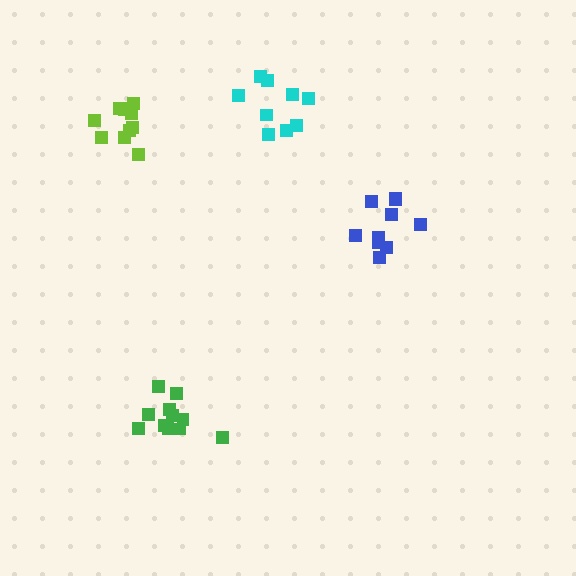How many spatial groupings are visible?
There are 4 spatial groupings.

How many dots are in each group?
Group 1: 11 dots, Group 2: 11 dots, Group 3: 10 dots, Group 4: 9 dots (41 total).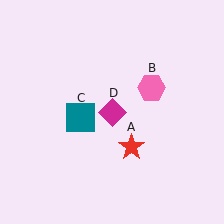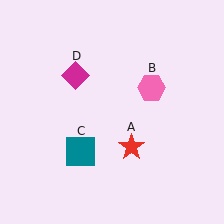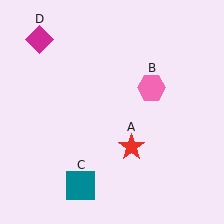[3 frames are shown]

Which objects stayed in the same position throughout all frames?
Red star (object A) and pink hexagon (object B) remained stationary.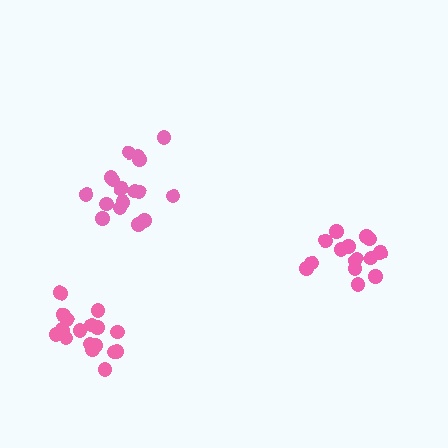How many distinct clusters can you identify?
There are 3 distinct clusters.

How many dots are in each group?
Group 1: 16 dots, Group 2: 17 dots, Group 3: 17 dots (50 total).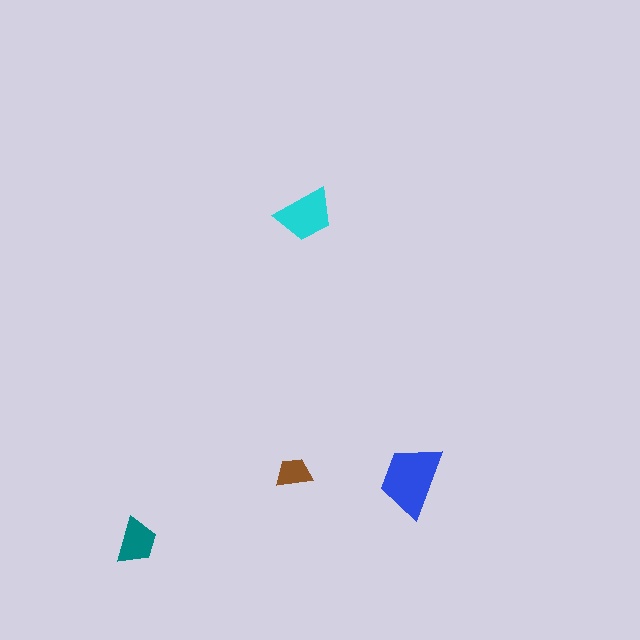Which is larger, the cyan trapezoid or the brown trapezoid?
The cyan one.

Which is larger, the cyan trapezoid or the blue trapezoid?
The blue one.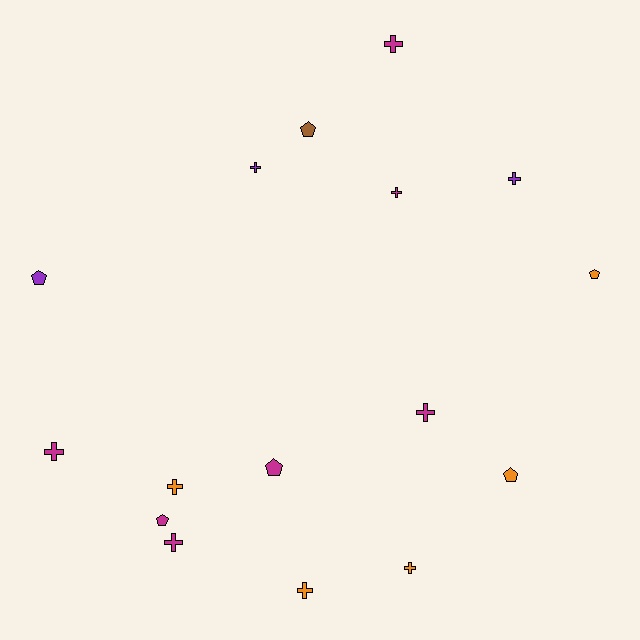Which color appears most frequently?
Magenta, with 7 objects.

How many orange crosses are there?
There are 3 orange crosses.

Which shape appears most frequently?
Cross, with 10 objects.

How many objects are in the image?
There are 16 objects.